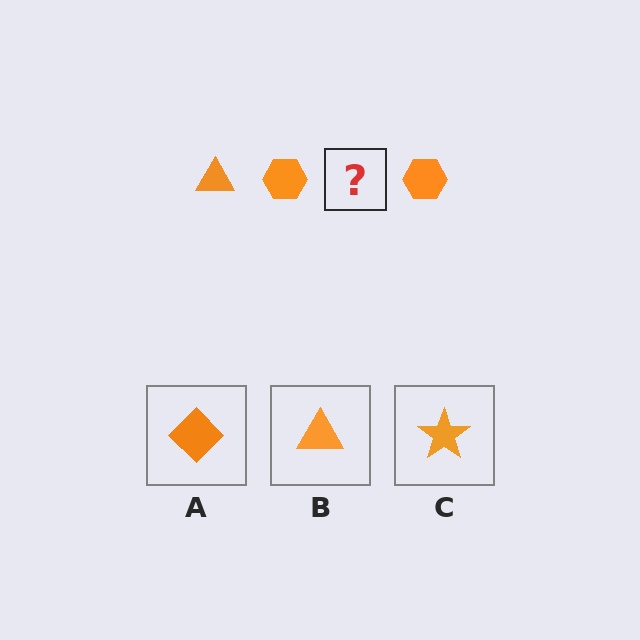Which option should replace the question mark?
Option B.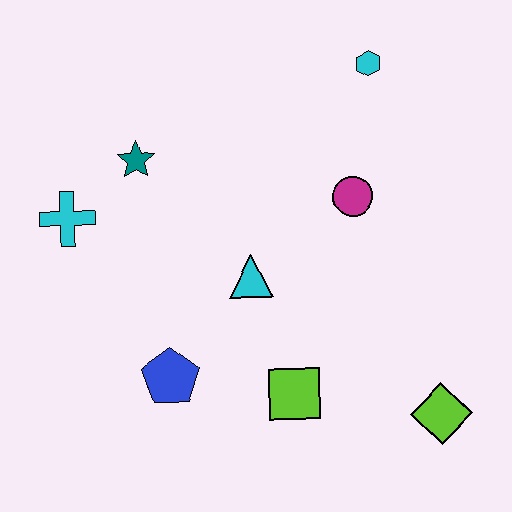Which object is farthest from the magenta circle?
The cyan cross is farthest from the magenta circle.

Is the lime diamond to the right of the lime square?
Yes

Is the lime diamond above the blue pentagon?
No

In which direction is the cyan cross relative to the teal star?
The cyan cross is to the left of the teal star.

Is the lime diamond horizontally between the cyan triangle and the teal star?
No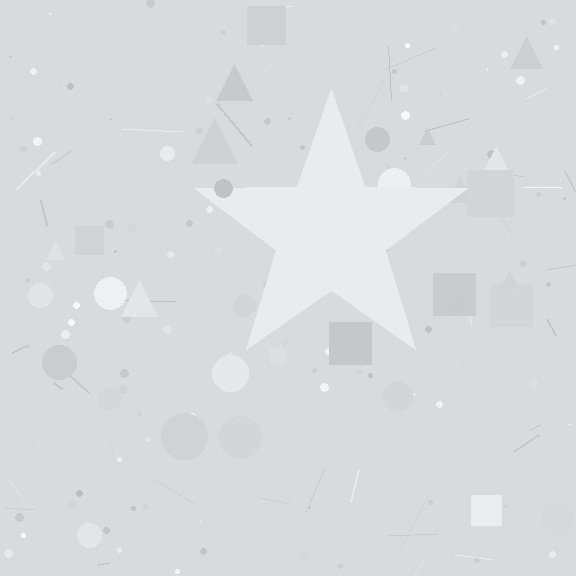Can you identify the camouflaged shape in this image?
The camouflaged shape is a star.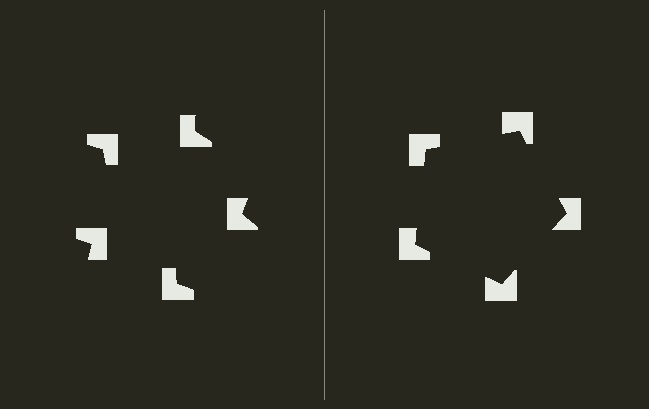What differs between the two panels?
The notched squares are positioned identically on both sides; only the wedge orientations differ. On the right they align to a pentagon; on the left they are misaligned.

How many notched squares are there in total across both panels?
10 — 5 on each side.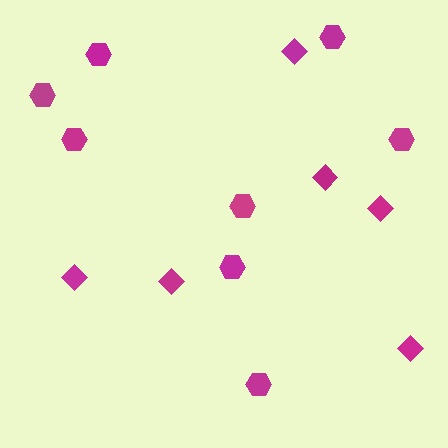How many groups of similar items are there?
There are 2 groups: one group of hexagons (8) and one group of diamonds (6).